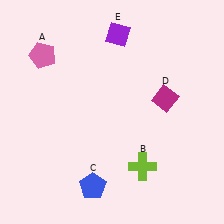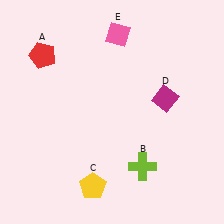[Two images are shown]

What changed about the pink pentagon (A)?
In Image 1, A is pink. In Image 2, it changed to red.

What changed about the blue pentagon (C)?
In Image 1, C is blue. In Image 2, it changed to yellow.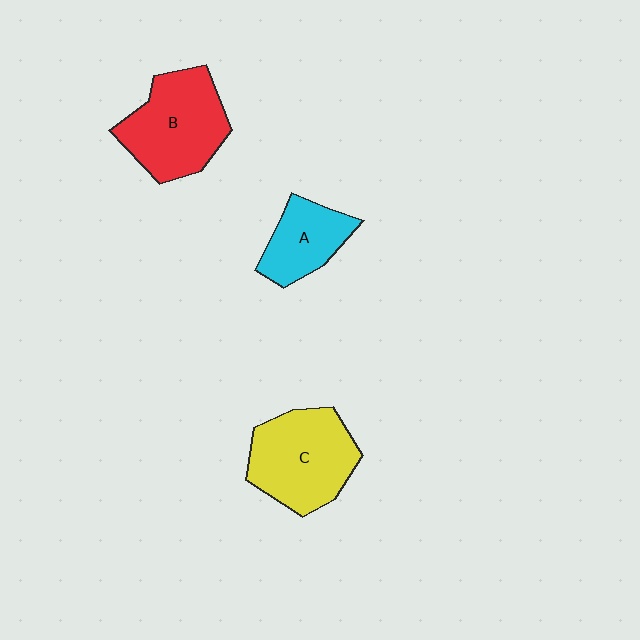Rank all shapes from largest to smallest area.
From largest to smallest: C (yellow), B (red), A (cyan).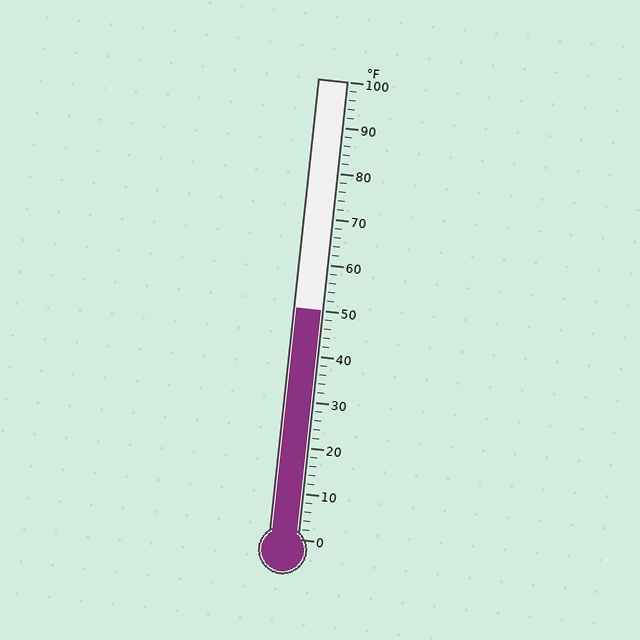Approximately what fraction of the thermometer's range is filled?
The thermometer is filled to approximately 50% of its range.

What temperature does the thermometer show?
The thermometer shows approximately 50°F.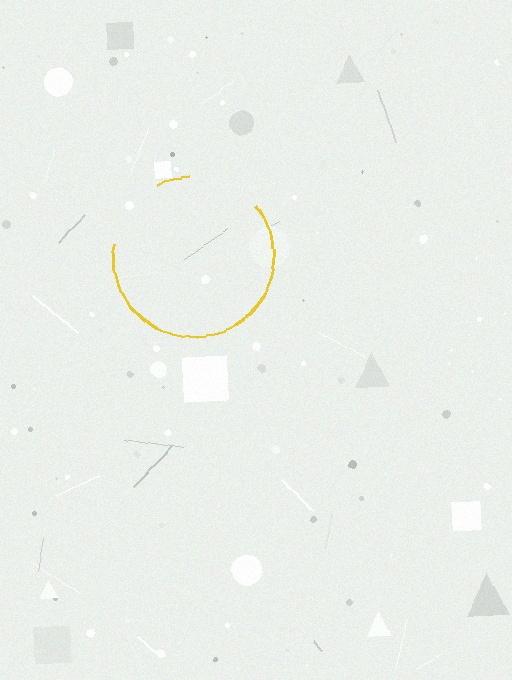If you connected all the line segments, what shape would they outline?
They would outline a circle.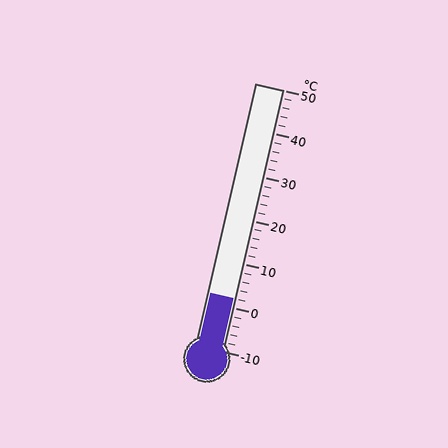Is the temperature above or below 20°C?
The temperature is below 20°C.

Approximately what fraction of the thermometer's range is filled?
The thermometer is filled to approximately 20% of its range.